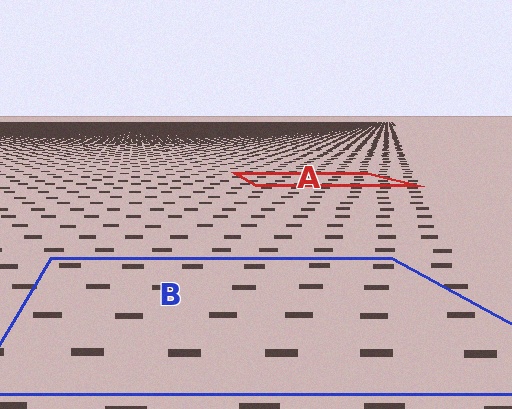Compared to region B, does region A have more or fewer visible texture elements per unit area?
Region A has more texture elements per unit area — they are packed more densely because it is farther away.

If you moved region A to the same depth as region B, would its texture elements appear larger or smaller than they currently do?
They would appear larger. At a closer depth, the same texture elements are projected at a bigger on-screen size.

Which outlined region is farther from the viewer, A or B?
Region A is farther from the viewer — the texture elements inside it appear smaller and more densely packed.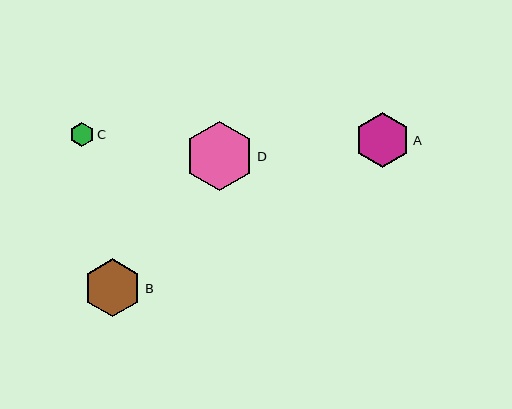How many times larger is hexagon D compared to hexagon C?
Hexagon D is approximately 2.8 times the size of hexagon C.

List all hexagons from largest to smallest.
From largest to smallest: D, B, A, C.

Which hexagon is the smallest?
Hexagon C is the smallest with a size of approximately 24 pixels.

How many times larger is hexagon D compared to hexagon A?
Hexagon D is approximately 1.3 times the size of hexagon A.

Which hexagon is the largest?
Hexagon D is the largest with a size of approximately 70 pixels.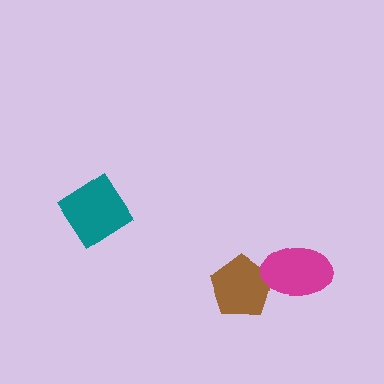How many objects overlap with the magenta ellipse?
1 object overlaps with the magenta ellipse.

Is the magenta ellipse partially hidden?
No, no other shape covers it.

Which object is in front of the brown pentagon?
The magenta ellipse is in front of the brown pentagon.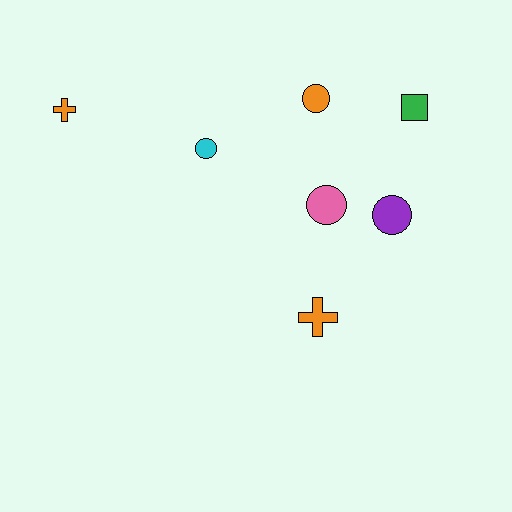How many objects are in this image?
There are 7 objects.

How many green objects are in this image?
There is 1 green object.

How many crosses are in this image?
There are 2 crosses.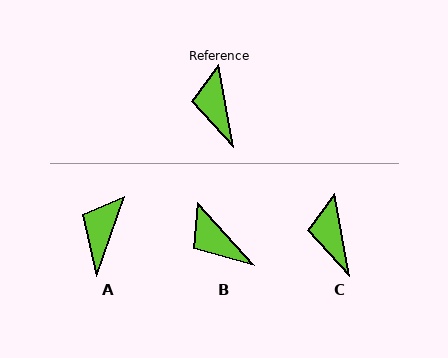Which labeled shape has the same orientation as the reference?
C.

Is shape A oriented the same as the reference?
No, it is off by about 29 degrees.